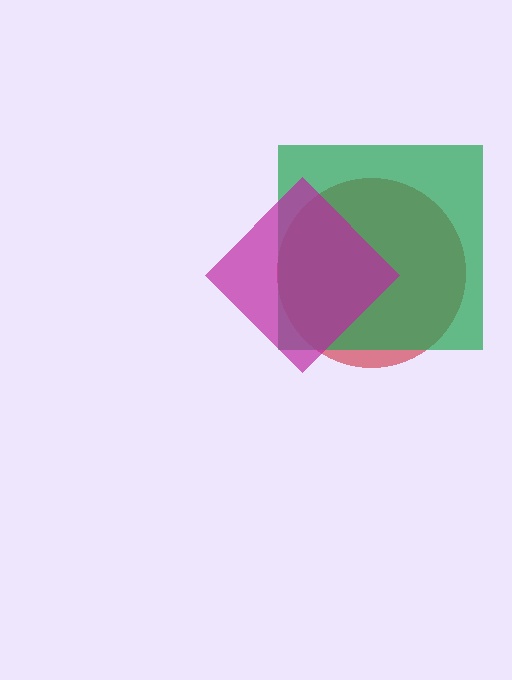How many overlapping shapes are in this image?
There are 3 overlapping shapes in the image.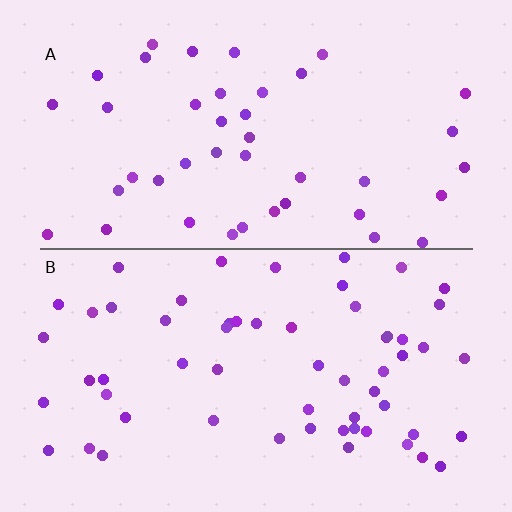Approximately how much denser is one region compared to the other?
Approximately 1.4× — region B over region A.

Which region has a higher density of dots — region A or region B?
B (the bottom).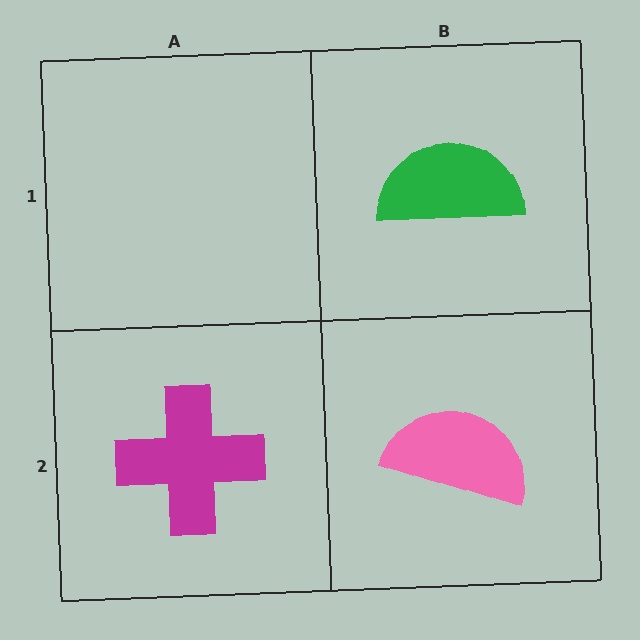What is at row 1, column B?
A green semicircle.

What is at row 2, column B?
A pink semicircle.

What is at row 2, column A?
A magenta cross.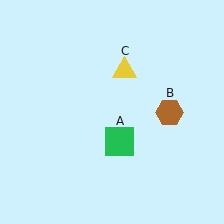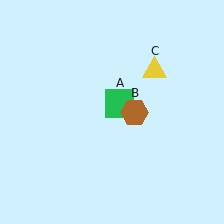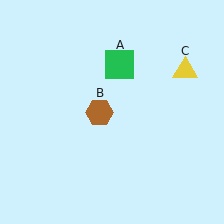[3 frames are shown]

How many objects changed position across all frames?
3 objects changed position: green square (object A), brown hexagon (object B), yellow triangle (object C).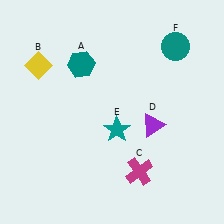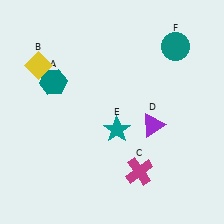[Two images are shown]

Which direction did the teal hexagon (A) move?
The teal hexagon (A) moved left.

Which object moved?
The teal hexagon (A) moved left.